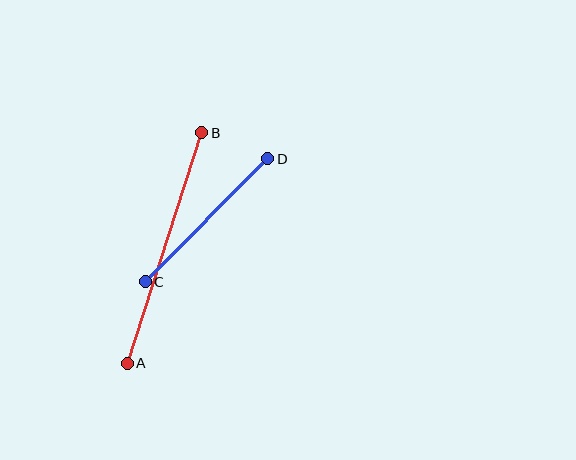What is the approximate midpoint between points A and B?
The midpoint is at approximately (165, 248) pixels.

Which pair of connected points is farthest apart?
Points A and B are farthest apart.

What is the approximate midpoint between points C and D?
The midpoint is at approximately (206, 220) pixels.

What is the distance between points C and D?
The distance is approximately 174 pixels.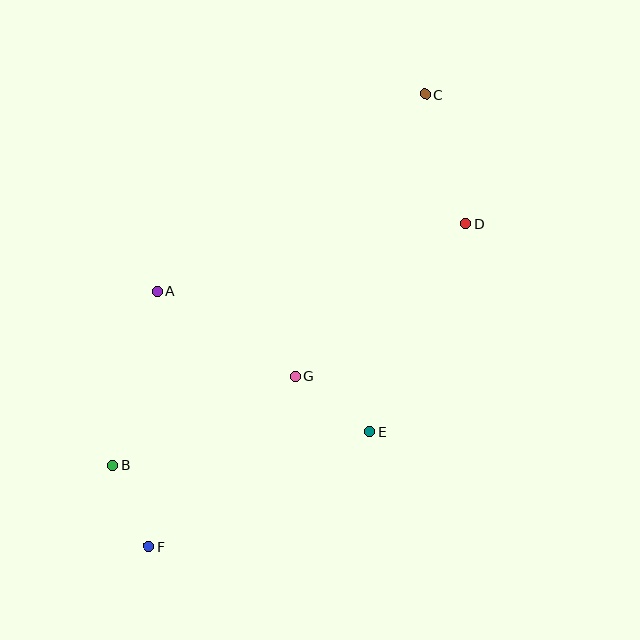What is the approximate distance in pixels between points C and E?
The distance between C and E is approximately 342 pixels.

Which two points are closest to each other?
Points B and F are closest to each other.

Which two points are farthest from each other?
Points C and F are farthest from each other.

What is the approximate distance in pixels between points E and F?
The distance between E and F is approximately 250 pixels.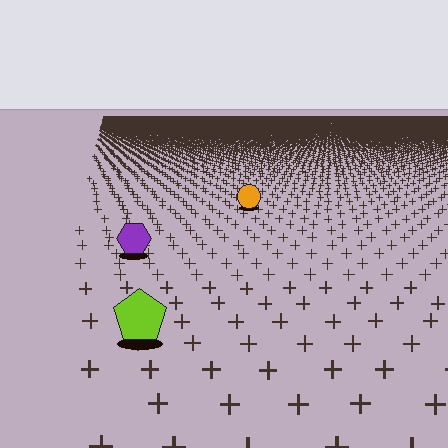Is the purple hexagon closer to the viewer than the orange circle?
Yes. The purple hexagon is closer — you can tell from the texture gradient: the ground texture is coarser near it.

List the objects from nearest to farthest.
From nearest to farthest: the lime pentagon, the purple hexagon, the orange circle.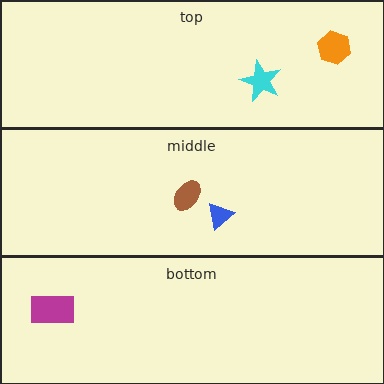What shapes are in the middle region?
The brown ellipse, the blue triangle.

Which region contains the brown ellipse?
The middle region.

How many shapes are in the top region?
2.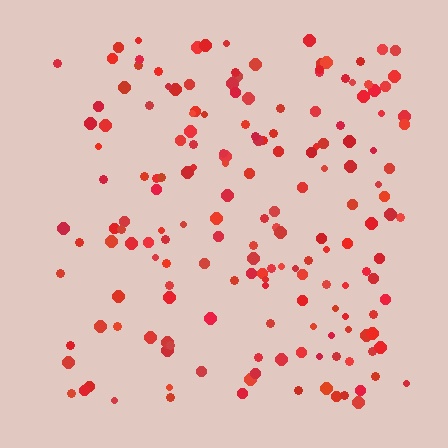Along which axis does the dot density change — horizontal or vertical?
Horizontal.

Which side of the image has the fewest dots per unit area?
The left.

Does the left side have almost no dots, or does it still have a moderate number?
Still a moderate number, just noticeably fewer than the right.